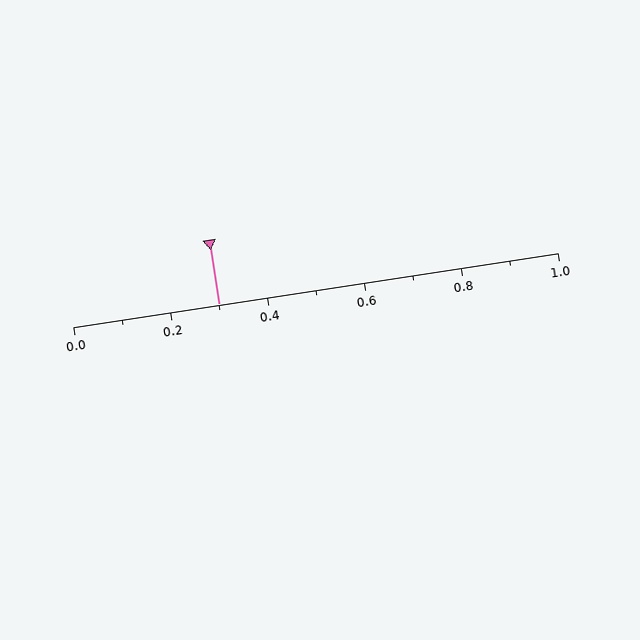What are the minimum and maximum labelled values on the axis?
The axis runs from 0.0 to 1.0.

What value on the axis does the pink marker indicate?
The marker indicates approximately 0.3.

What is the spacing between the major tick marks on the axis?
The major ticks are spaced 0.2 apart.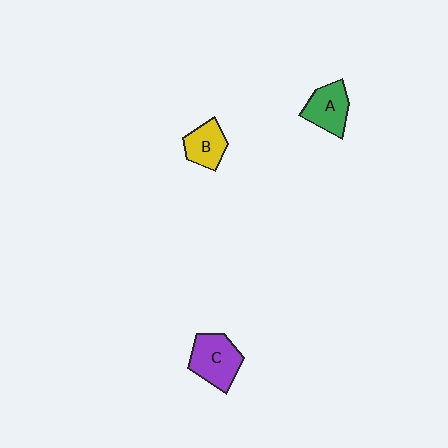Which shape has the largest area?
Shape C (purple).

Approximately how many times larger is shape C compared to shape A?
Approximately 1.3 times.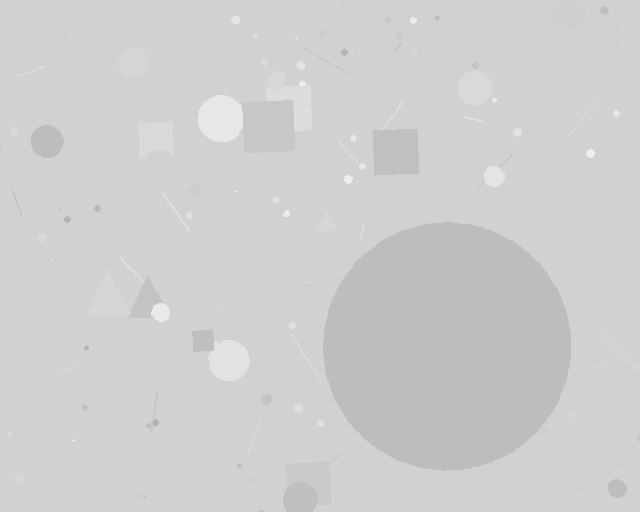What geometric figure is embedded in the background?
A circle is embedded in the background.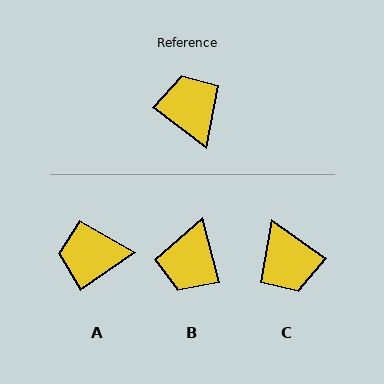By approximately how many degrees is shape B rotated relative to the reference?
Approximately 142 degrees counter-clockwise.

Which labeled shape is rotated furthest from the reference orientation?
C, about 179 degrees away.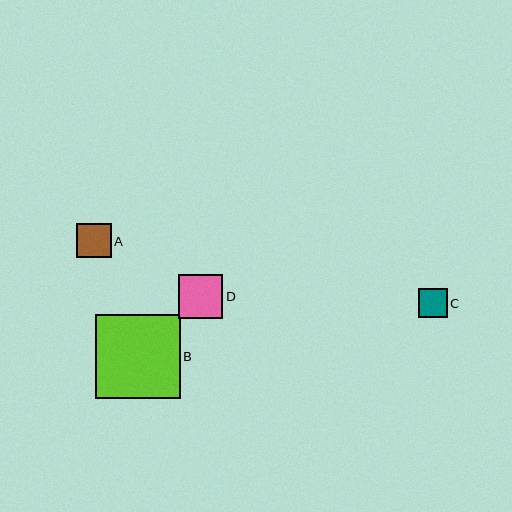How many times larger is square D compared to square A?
Square D is approximately 1.3 times the size of square A.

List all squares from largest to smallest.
From largest to smallest: B, D, A, C.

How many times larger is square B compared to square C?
Square B is approximately 2.9 times the size of square C.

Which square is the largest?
Square B is the largest with a size of approximately 84 pixels.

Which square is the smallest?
Square C is the smallest with a size of approximately 29 pixels.